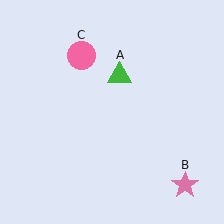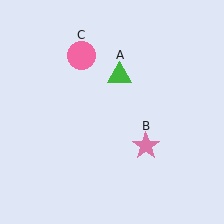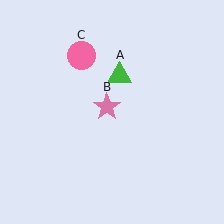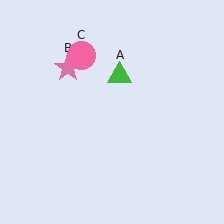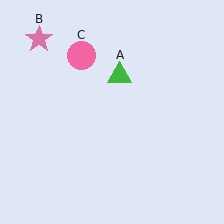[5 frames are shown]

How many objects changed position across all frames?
1 object changed position: pink star (object B).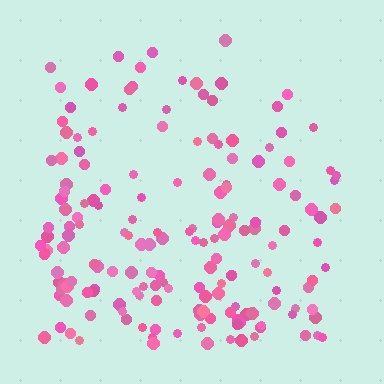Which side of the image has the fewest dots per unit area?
The top.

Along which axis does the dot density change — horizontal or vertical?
Vertical.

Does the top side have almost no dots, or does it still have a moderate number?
Still a moderate number, just noticeably fewer than the bottom.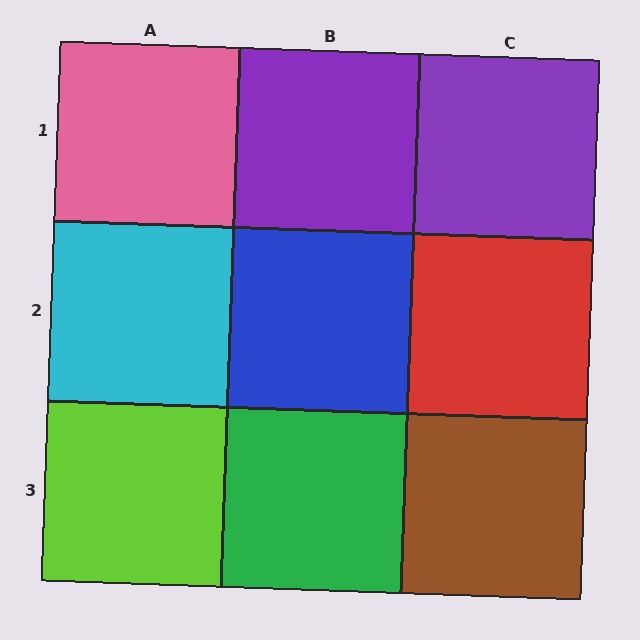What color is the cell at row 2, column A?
Cyan.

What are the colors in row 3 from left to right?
Lime, green, brown.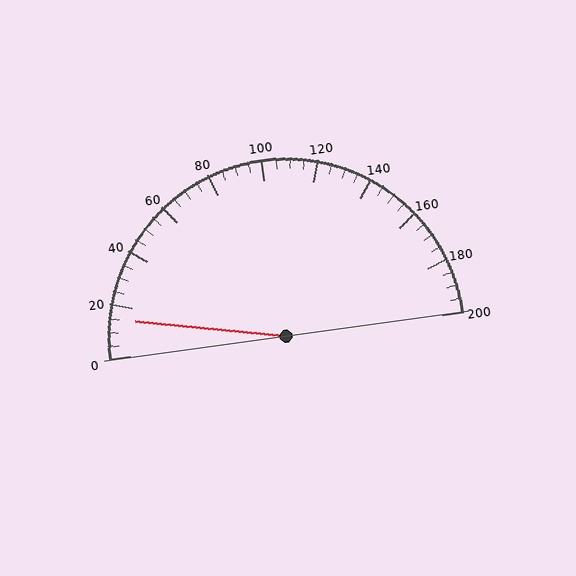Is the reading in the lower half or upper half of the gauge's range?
The reading is in the lower half of the range (0 to 200).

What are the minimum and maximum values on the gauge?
The gauge ranges from 0 to 200.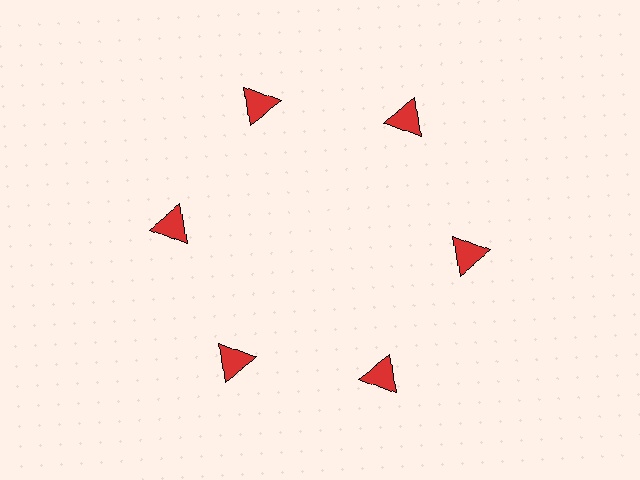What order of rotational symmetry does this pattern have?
This pattern has 6-fold rotational symmetry.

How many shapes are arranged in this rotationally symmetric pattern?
There are 6 shapes, arranged in 6 groups of 1.